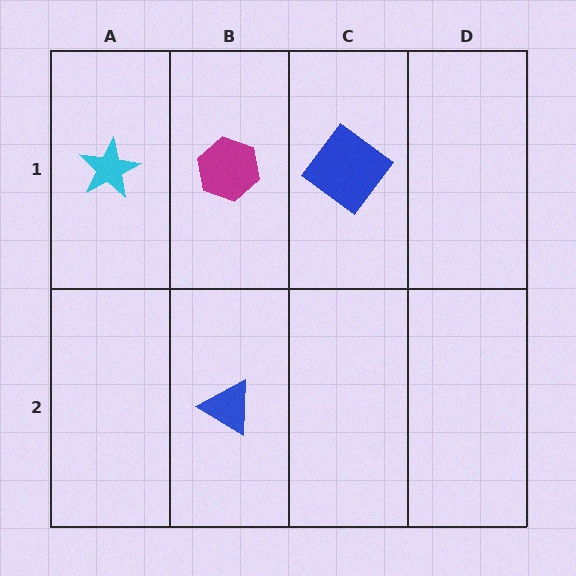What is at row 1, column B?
A magenta hexagon.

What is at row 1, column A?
A cyan star.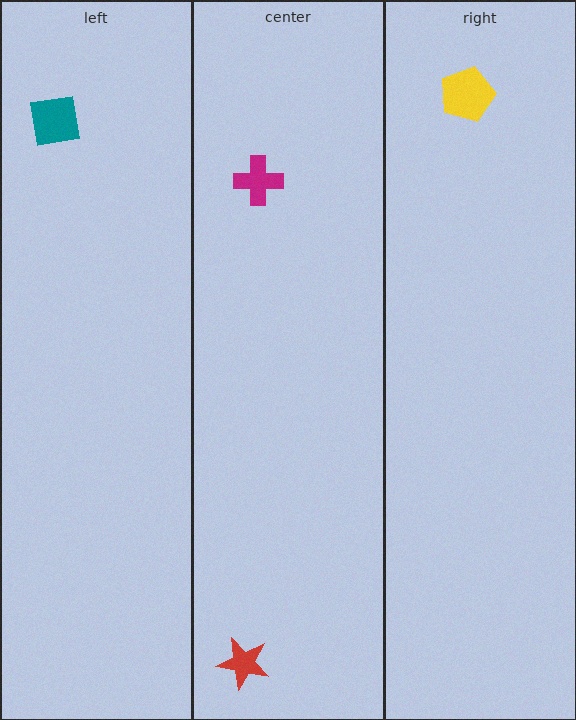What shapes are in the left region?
The teal square.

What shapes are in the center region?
The red star, the magenta cross.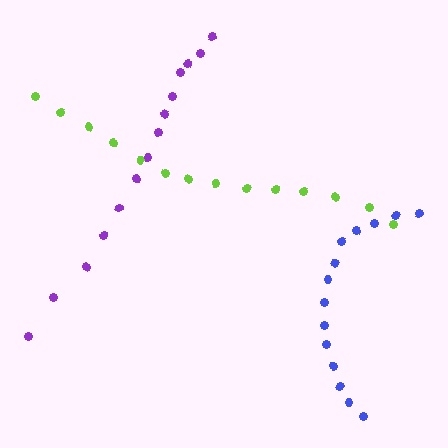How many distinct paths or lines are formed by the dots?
There are 3 distinct paths.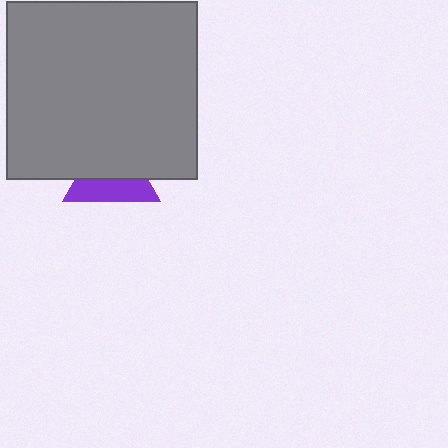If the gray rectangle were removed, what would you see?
You would see the complete purple triangle.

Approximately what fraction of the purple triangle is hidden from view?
Roughly 55% of the purple triangle is hidden behind the gray rectangle.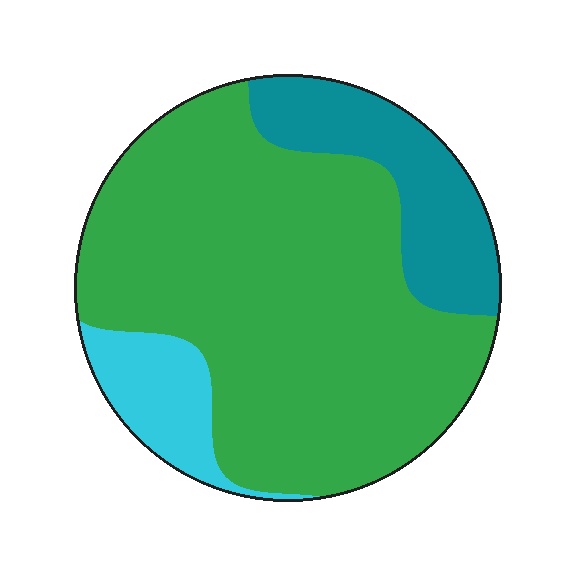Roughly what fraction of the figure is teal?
Teal covers roughly 20% of the figure.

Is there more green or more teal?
Green.